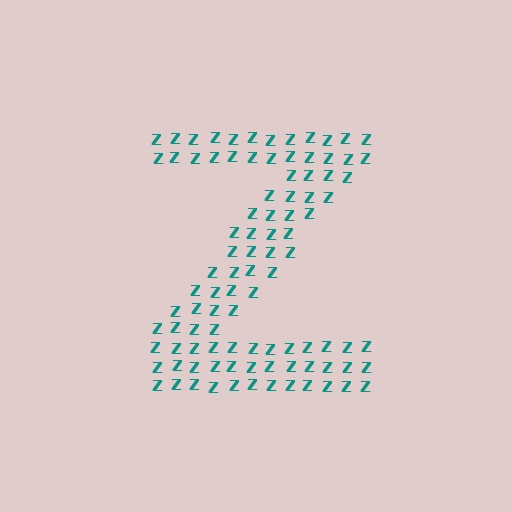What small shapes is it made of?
It is made of small letter Z's.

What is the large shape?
The large shape is the letter Z.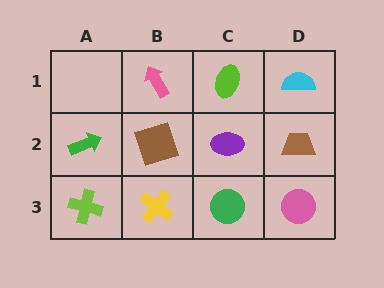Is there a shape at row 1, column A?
No, that cell is empty.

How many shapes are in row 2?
4 shapes.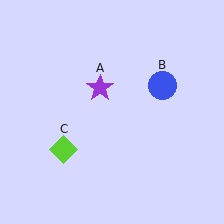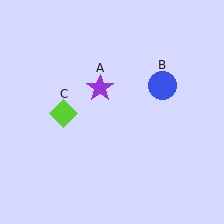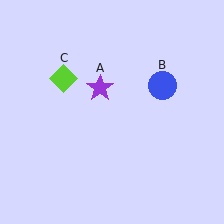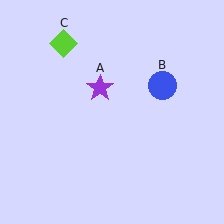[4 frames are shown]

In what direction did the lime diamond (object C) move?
The lime diamond (object C) moved up.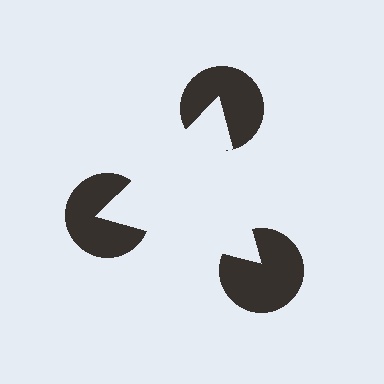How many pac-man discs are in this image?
There are 3 — one at each vertex of the illusory triangle.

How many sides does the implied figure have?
3 sides.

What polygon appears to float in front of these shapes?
An illusory triangle — its edges are inferred from the aligned wedge cuts in the pac-man discs, not physically drawn.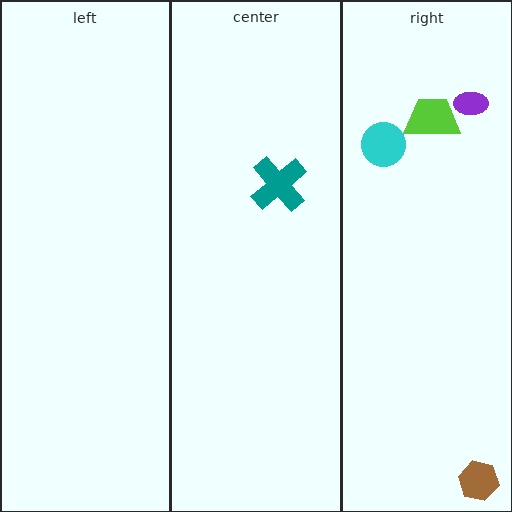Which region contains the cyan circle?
The right region.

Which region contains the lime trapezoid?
The right region.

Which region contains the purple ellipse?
The right region.